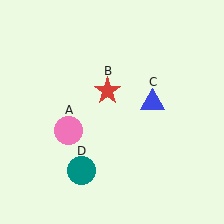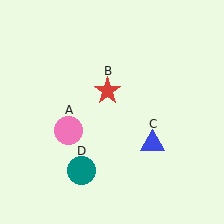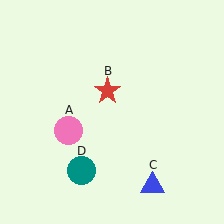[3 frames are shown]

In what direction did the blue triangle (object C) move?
The blue triangle (object C) moved down.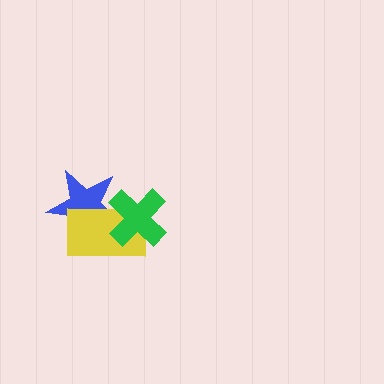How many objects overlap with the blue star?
2 objects overlap with the blue star.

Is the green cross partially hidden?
No, no other shape covers it.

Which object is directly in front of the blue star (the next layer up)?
The yellow rectangle is directly in front of the blue star.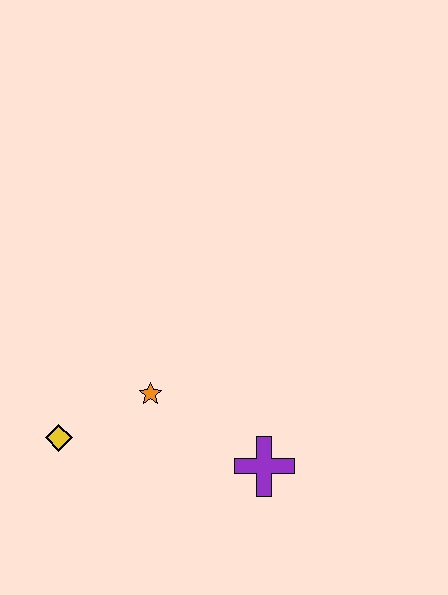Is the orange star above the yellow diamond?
Yes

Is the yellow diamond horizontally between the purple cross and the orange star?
No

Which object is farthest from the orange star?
The purple cross is farthest from the orange star.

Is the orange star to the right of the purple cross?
No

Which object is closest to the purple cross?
The orange star is closest to the purple cross.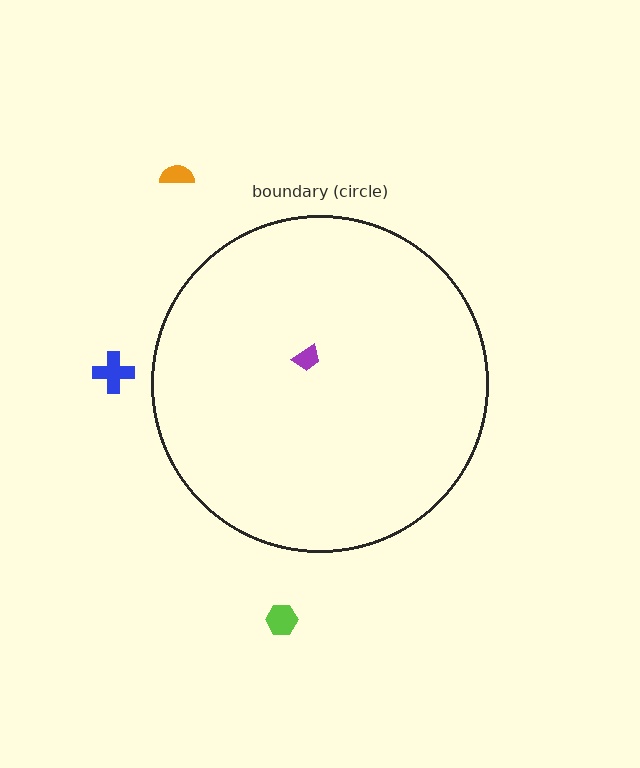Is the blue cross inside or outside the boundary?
Outside.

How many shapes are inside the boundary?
1 inside, 3 outside.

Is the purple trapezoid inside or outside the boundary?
Inside.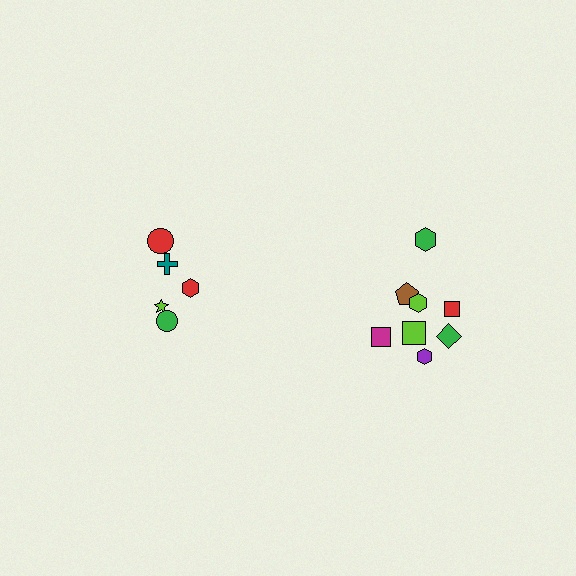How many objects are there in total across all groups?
There are 13 objects.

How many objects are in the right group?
There are 8 objects.